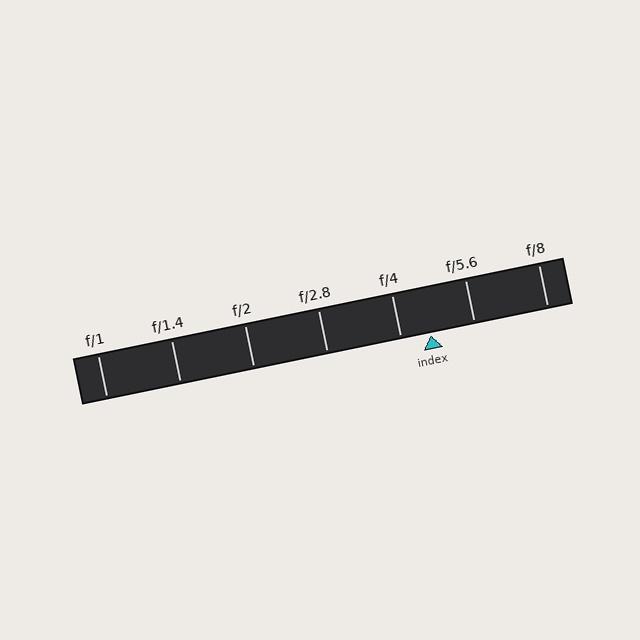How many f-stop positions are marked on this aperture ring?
There are 7 f-stop positions marked.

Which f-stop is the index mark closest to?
The index mark is closest to f/4.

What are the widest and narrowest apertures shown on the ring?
The widest aperture shown is f/1 and the narrowest is f/8.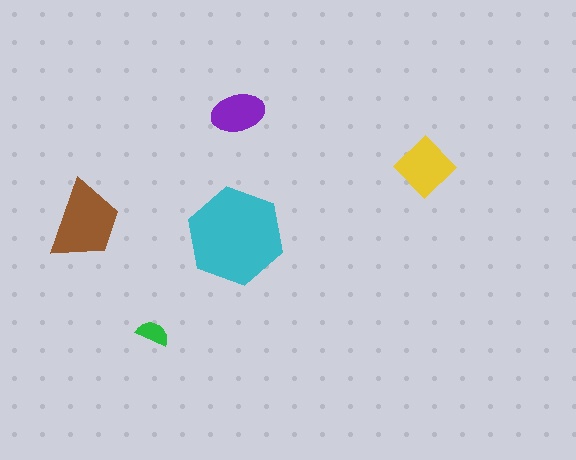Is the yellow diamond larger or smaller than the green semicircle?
Larger.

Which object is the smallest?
The green semicircle.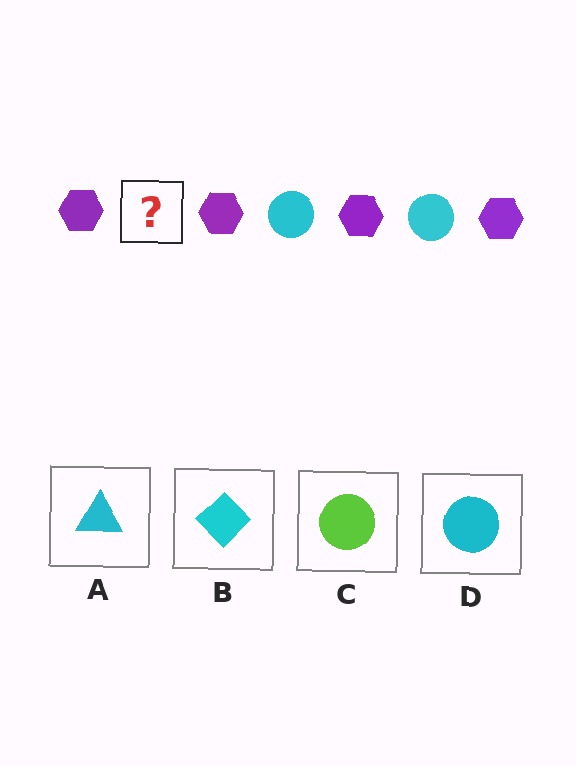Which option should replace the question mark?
Option D.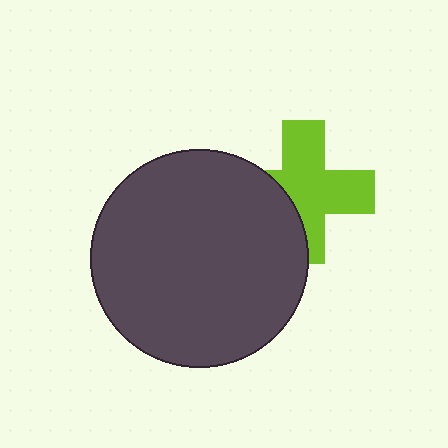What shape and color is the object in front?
The object in front is a dark gray circle.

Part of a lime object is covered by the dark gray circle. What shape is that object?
It is a cross.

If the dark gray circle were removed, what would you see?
You would see the complete lime cross.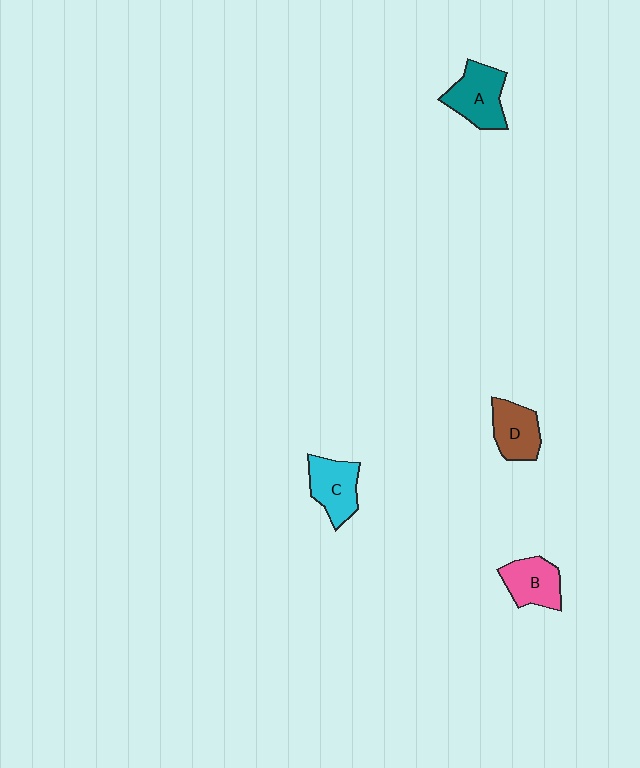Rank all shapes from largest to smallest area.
From largest to smallest: A (teal), C (cyan), B (pink), D (brown).